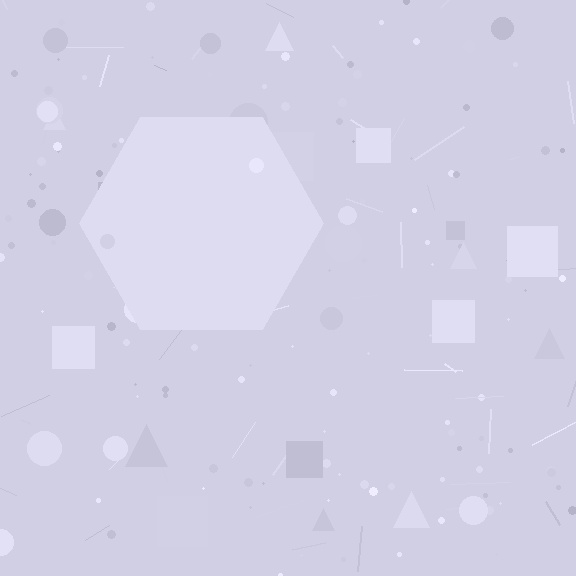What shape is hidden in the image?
A hexagon is hidden in the image.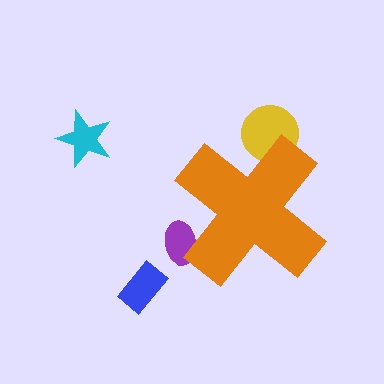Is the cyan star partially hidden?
No, the cyan star is fully visible.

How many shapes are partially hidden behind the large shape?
2 shapes are partially hidden.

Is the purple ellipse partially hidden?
Yes, the purple ellipse is partially hidden behind the orange cross.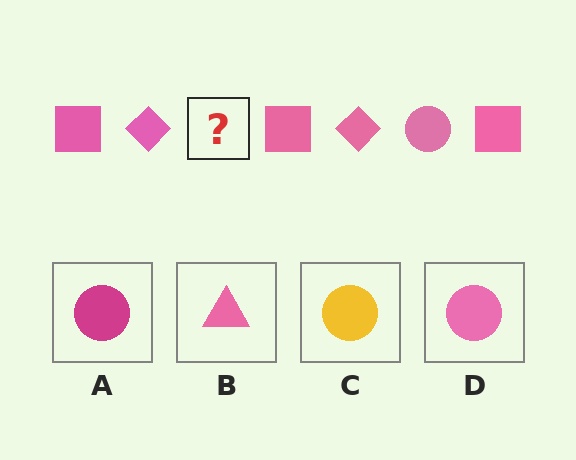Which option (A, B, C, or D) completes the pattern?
D.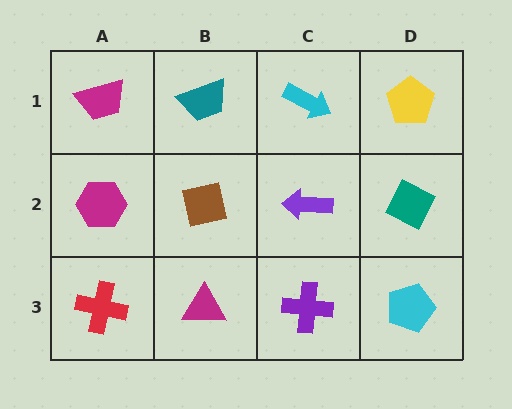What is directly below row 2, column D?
A cyan pentagon.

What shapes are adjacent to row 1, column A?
A magenta hexagon (row 2, column A), a teal trapezoid (row 1, column B).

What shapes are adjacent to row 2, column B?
A teal trapezoid (row 1, column B), a magenta triangle (row 3, column B), a magenta hexagon (row 2, column A), a purple arrow (row 2, column C).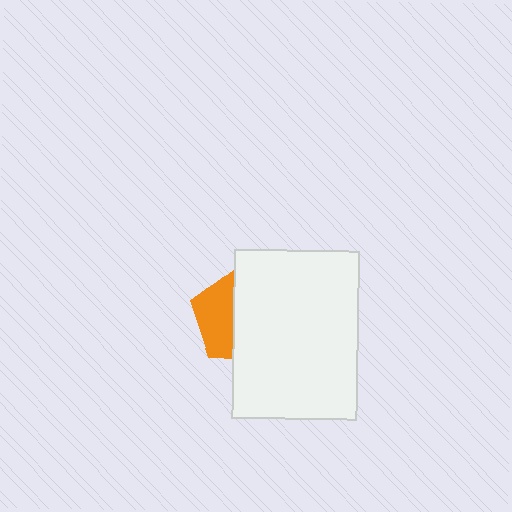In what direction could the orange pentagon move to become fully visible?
The orange pentagon could move left. That would shift it out from behind the white rectangle entirely.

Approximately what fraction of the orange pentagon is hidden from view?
Roughly 60% of the orange pentagon is hidden behind the white rectangle.